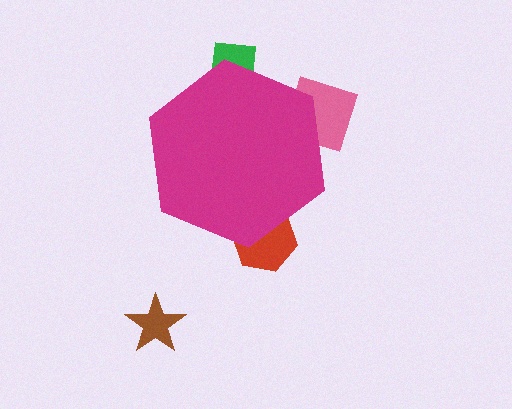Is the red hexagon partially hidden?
Yes, the red hexagon is partially hidden behind the magenta hexagon.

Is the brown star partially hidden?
No, the brown star is fully visible.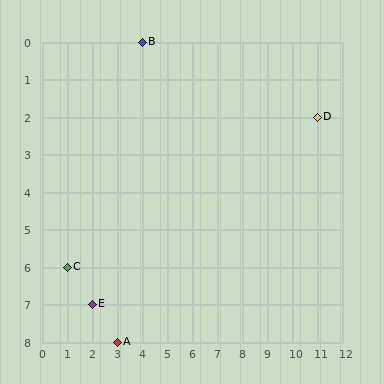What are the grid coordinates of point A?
Point A is at grid coordinates (3, 8).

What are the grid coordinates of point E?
Point E is at grid coordinates (2, 7).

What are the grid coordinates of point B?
Point B is at grid coordinates (4, 0).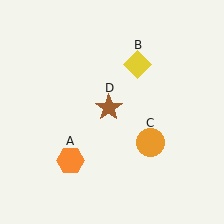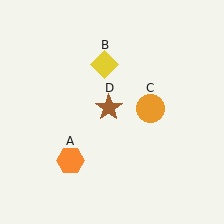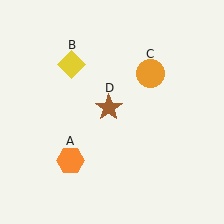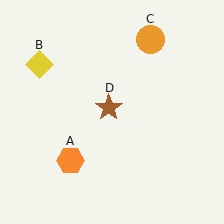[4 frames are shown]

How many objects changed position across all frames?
2 objects changed position: yellow diamond (object B), orange circle (object C).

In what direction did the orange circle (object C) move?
The orange circle (object C) moved up.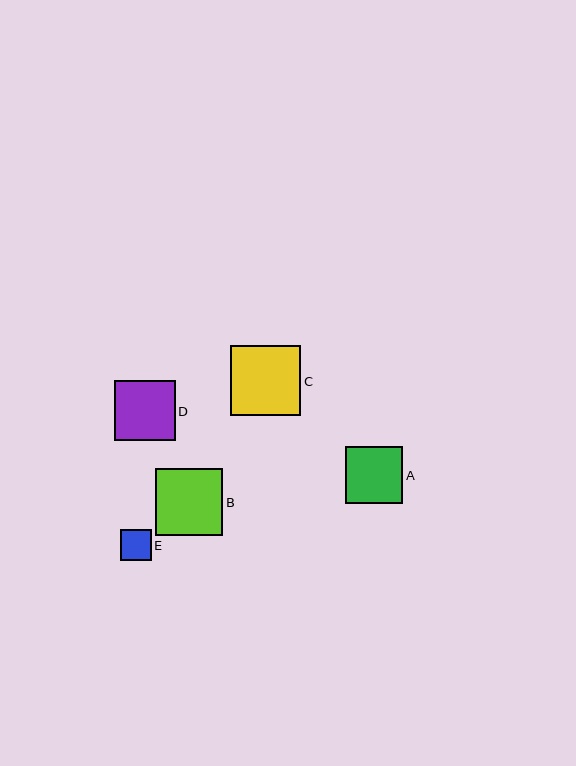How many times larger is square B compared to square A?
Square B is approximately 1.2 times the size of square A.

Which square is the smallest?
Square E is the smallest with a size of approximately 31 pixels.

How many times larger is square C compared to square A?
Square C is approximately 1.2 times the size of square A.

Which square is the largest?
Square C is the largest with a size of approximately 70 pixels.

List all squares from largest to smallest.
From largest to smallest: C, B, D, A, E.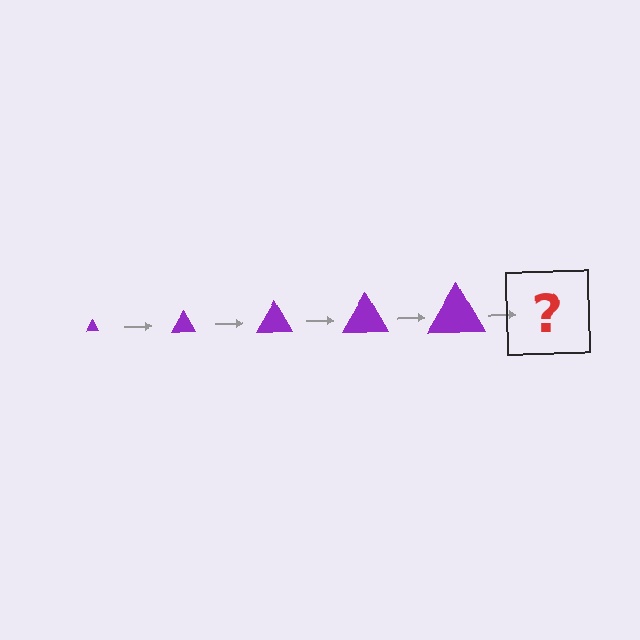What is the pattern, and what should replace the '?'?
The pattern is that the triangle gets progressively larger each step. The '?' should be a purple triangle, larger than the previous one.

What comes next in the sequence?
The next element should be a purple triangle, larger than the previous one.